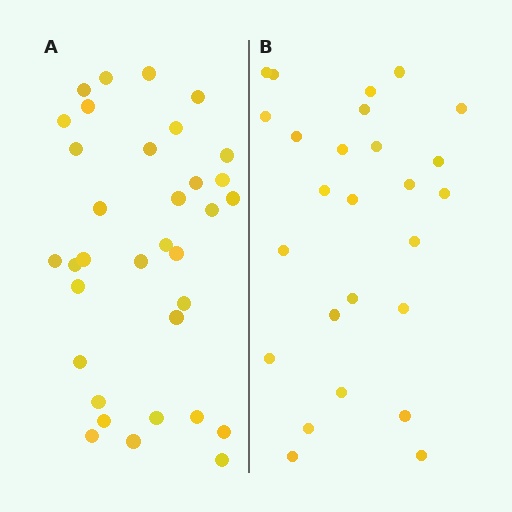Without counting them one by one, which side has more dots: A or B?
Region A (the left region) has more dots.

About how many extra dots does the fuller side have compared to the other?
Region A has roughly 8 or so more dots than region B.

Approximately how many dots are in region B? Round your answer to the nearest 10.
About 30 dots. (The exact count is 26, which rounds to 30.)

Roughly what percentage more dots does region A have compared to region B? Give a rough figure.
About 30% more.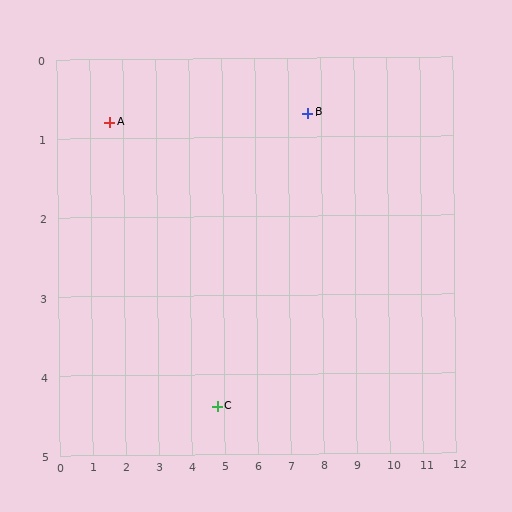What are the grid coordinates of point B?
Point B is at approximately (7.6, 0.7).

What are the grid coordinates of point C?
Point C is at approximately (4.8, 4.4).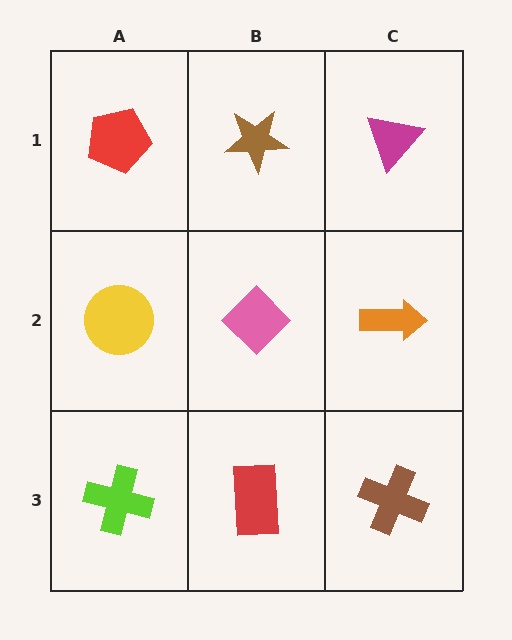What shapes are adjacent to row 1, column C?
An orange arrow (row 2, column C), a brown star (row 1, column B).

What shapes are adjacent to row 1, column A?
A yellow circle (row 2, column A), a brown star (row 1, column B).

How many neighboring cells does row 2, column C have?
3.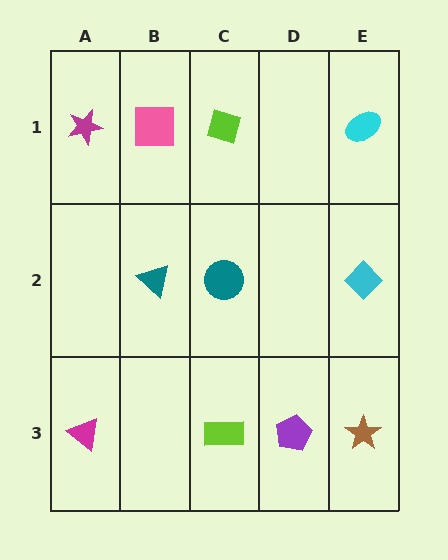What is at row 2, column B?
A teal triangle.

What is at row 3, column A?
A magenta triangle.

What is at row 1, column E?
A cyan ellipse.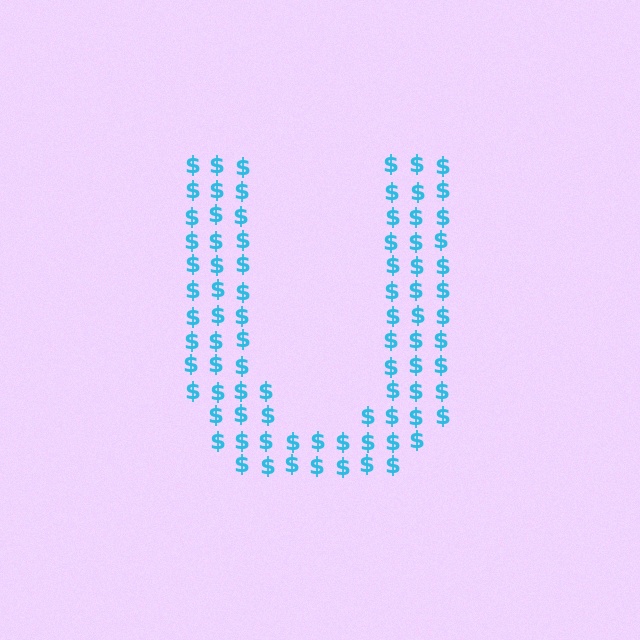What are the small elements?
The small elements are dollar signs.